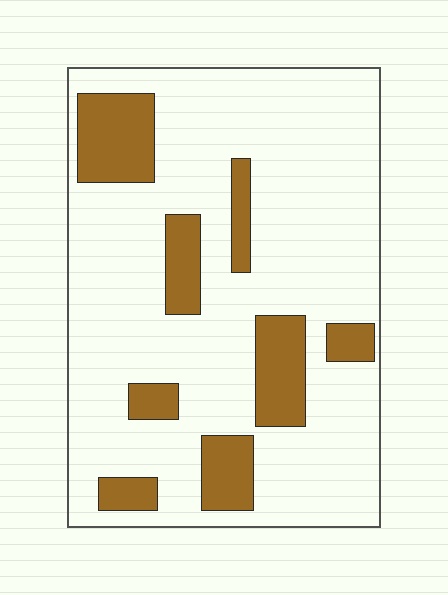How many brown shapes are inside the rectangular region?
8.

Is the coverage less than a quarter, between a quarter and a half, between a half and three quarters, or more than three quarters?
Less than a quarter.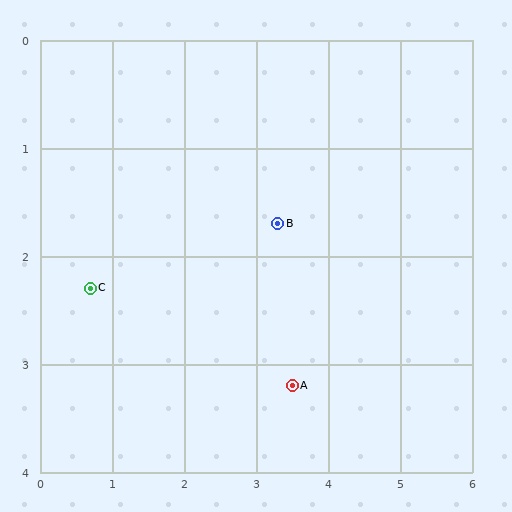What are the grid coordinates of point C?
Point C is at approximately (0.7, 2.3).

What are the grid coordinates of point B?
Point B is at approximately (3.3, 1.7).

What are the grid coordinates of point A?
Point A is at approximately (3.5, 3.2).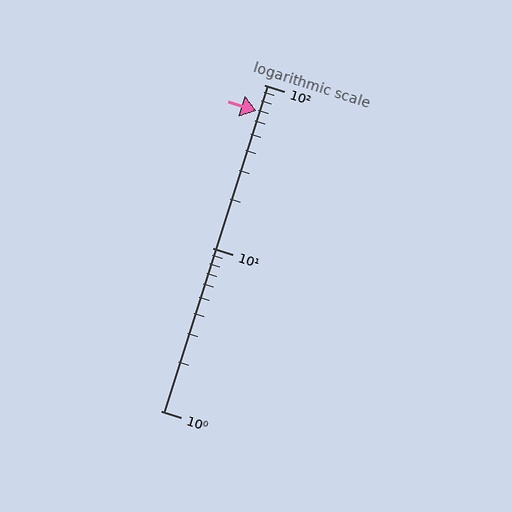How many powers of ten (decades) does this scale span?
The scale spans 2 decades, from 1 to 100.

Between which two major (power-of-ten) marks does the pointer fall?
The pointer is between 10 and 100.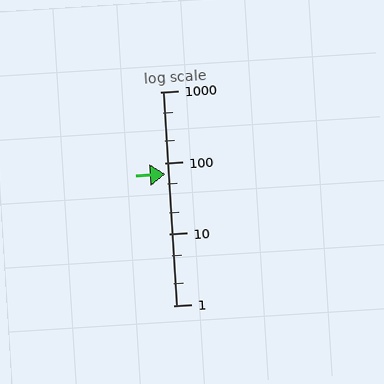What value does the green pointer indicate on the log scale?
The pointer indicates approximately 70.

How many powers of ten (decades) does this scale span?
The scale spans 3 decades, from 1 to 1000.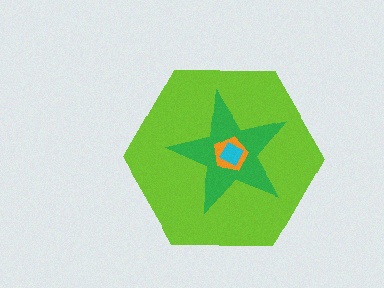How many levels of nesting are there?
4.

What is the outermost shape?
The lime hexagon.